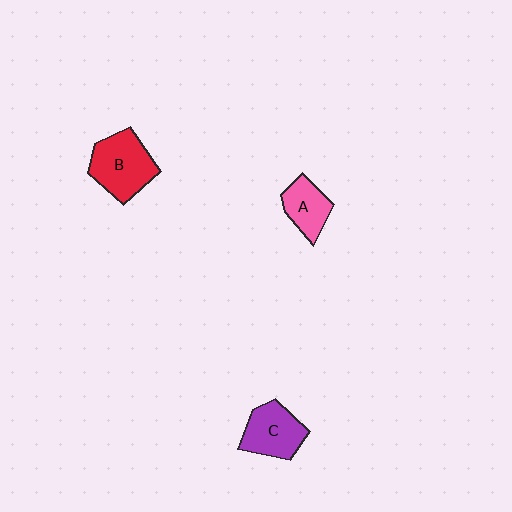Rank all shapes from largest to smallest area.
From largest to smallest: B (red), C (purple), A (pink).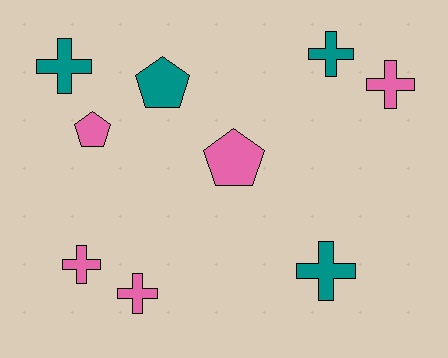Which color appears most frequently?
Pink, with 5 objects.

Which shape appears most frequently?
Cross, with 6 objects.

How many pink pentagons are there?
There are 2 pink pentagons.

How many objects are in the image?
There are 9 objects.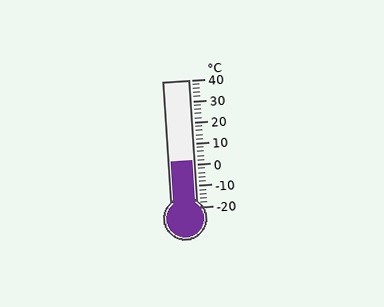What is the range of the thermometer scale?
The thermometer scale ranges from -20°C to 40°C.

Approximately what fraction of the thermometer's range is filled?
The thermometer is filled to approximately 35% of its range.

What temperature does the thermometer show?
The thermometer shows approximately 2°C.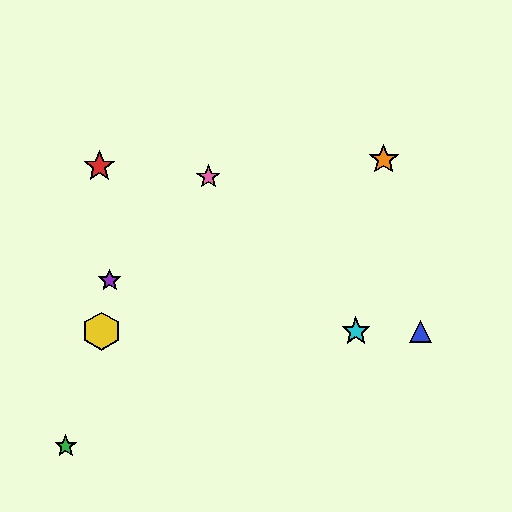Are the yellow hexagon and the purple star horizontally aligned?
No, the yellow hexagon is at y≈331 and the purple star is at y≈280.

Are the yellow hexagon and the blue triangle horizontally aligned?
Yes, both are at y≈331.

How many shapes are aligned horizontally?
3 shapes (the blue triangle, the yellow hexagon, the cyan star) are aligned horizontally.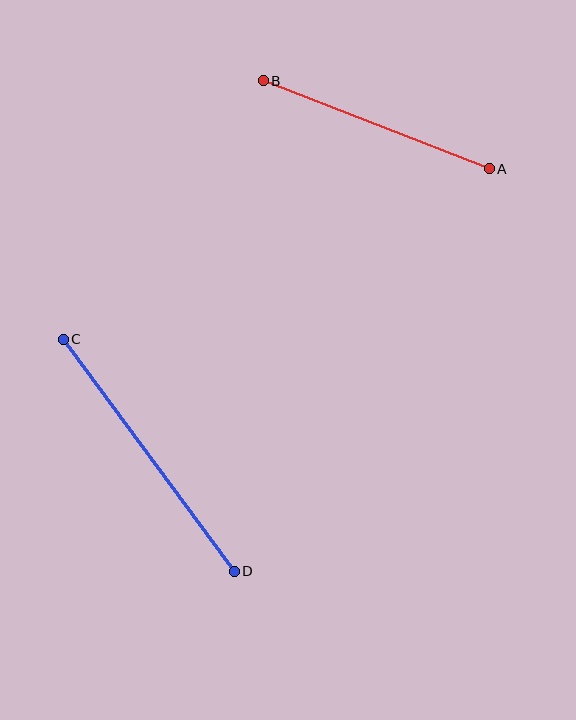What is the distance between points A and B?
The distance is approximately 243 pixels.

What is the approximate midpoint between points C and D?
The midpoint is at approximately (149, 455) pixels.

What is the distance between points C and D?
The distance is approximately 289 pixels.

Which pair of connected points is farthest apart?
Points C and D are farthest apart.